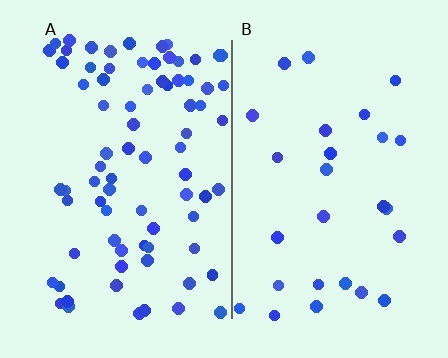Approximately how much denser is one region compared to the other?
Approximately 2.9× — region A over region B.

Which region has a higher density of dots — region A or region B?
A (the left).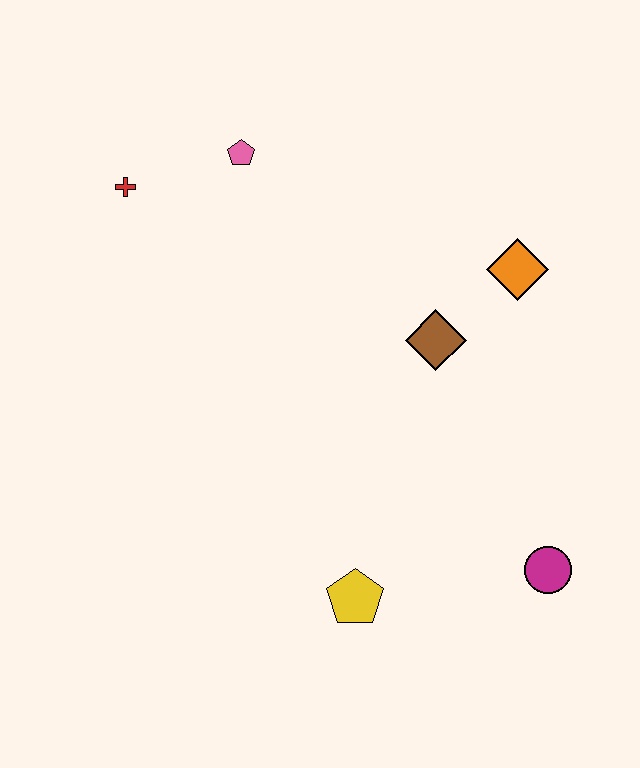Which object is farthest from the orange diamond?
The red cross is farthest from the orange diamond.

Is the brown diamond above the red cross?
No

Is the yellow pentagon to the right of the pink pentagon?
Yes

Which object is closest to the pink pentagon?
The red cross is closest to the pink pentagon.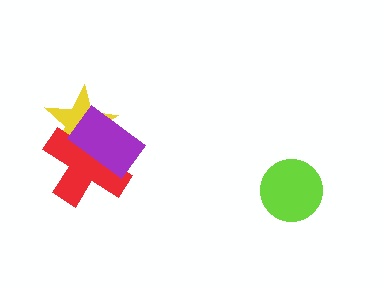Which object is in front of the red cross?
The purple rectangle is in front of the red cross.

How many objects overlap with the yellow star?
2 objects overlap with the yellow star.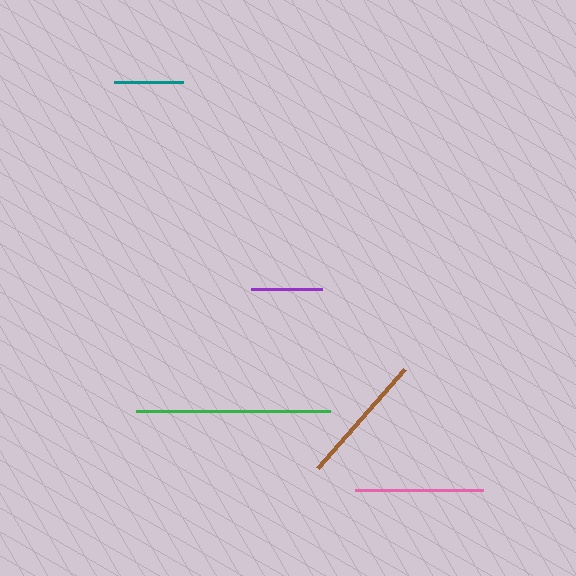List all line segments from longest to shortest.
From longest to shortest: green, brown, pink, purple, teal.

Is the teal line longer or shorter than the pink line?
The pink line is longer than the teal line.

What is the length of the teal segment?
The teal segment is approximately 69 pixels long.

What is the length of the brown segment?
The brown segment is approximately 132 pixels long.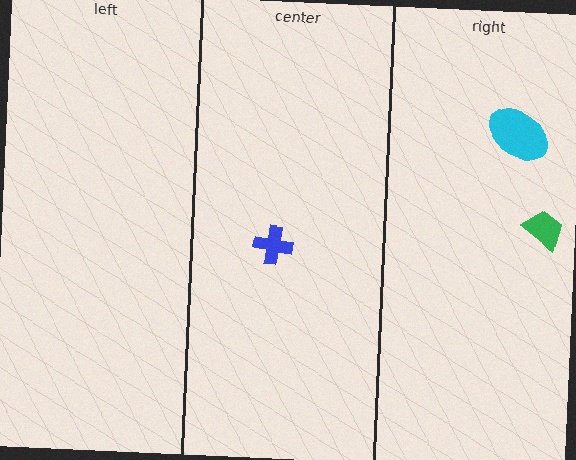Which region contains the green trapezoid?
The right region.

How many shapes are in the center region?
1.